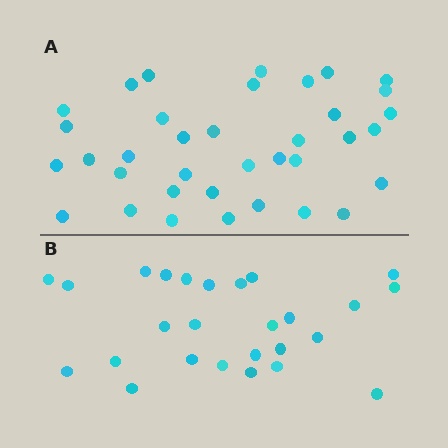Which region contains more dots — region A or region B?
Region A (the top region) has more dots.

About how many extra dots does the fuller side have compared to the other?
Region A has roughly 10 or so more dots than region B.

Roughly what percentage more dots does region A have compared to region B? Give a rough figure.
About 40% more.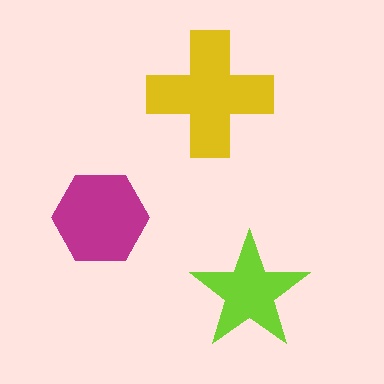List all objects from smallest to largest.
The lime star, the magenta hexagon, the yellow cross.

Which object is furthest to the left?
The magenta hexagon is leftmost.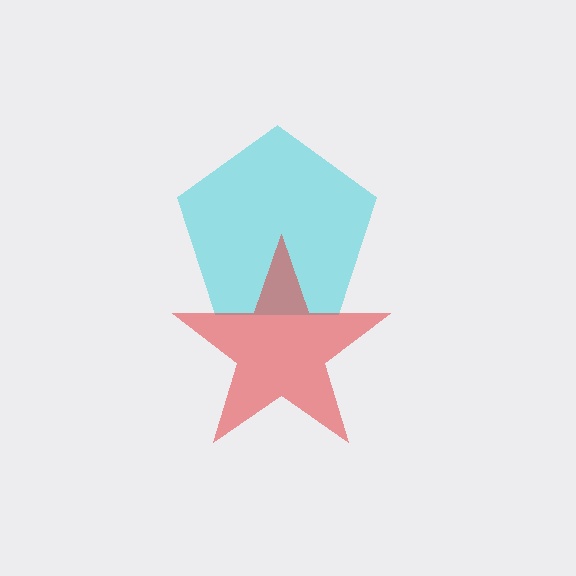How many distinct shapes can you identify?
There are 2 distinct shapes: a cyan pentagon, a red star.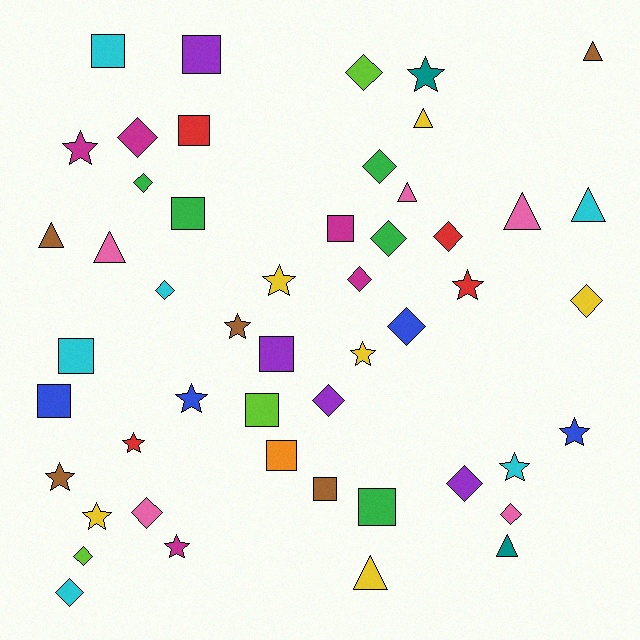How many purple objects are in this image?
There are 4 purple objects.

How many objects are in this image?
There are 50 objects.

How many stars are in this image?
There are 13 stars.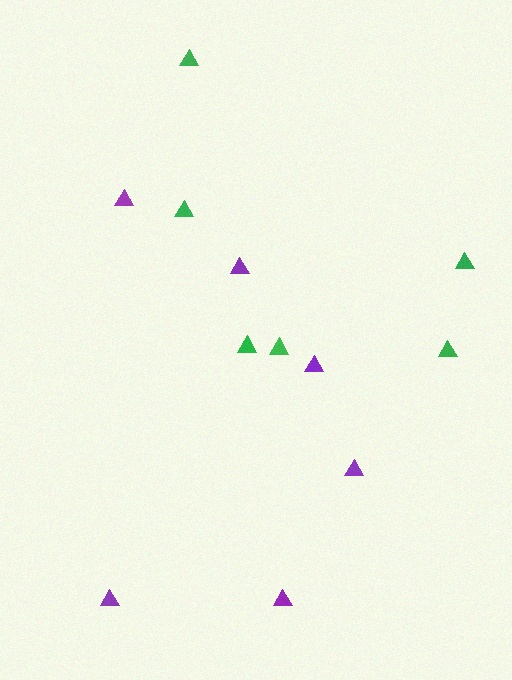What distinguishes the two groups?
There are 2 groups: one group of purple triangles (6) and one group of green triangles (6).